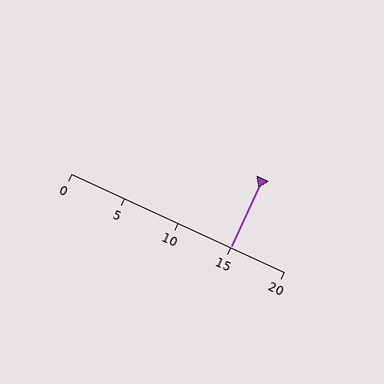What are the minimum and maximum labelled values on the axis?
The axis runs from 0 to 20.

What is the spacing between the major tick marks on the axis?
The major ticks are spaced 5 apart.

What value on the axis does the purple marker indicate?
The marker indicates approximately 15.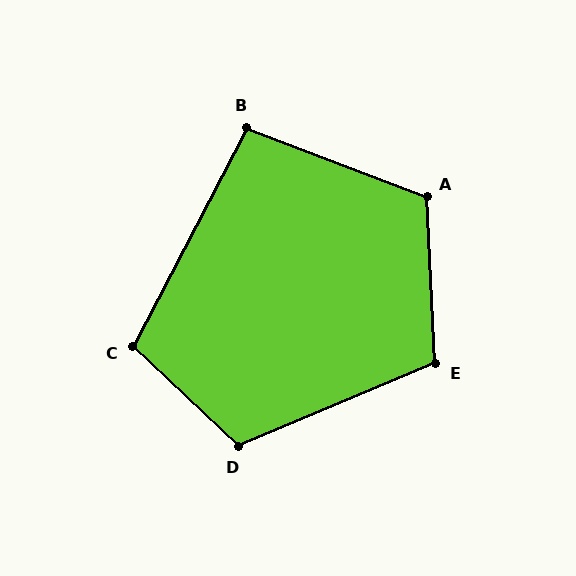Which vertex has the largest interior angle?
A, at approximately 114 degrees.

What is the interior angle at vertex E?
Approximately 110 degrees (obtuse).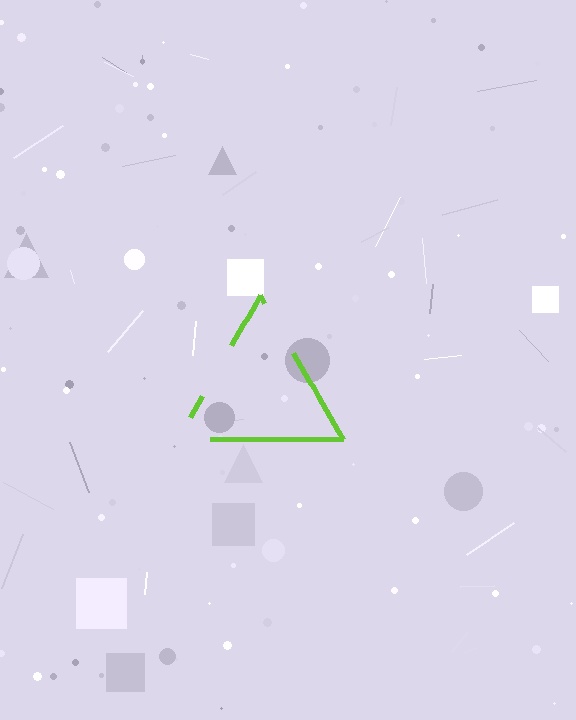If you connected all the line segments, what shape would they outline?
They would outline a triangle.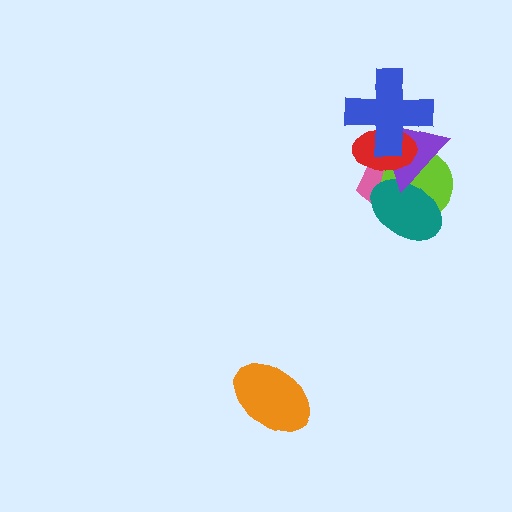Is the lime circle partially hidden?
Yes, it is partially covered by another shape.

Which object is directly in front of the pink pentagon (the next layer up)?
The lime circle is directly in front of the pink pentagon.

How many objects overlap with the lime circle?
4 objects overlap with the lime circle.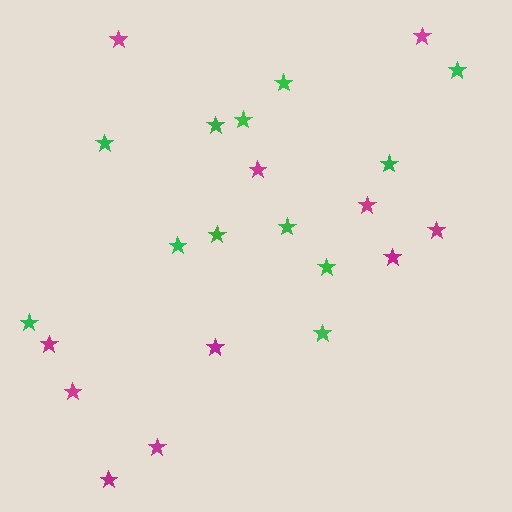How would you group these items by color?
There are 2 groups: one group of magenta stars (11) and one group of green stars (12).